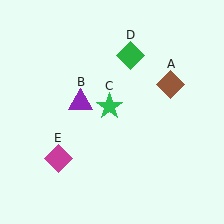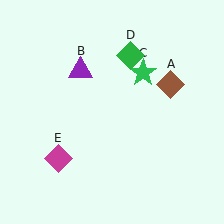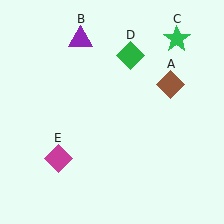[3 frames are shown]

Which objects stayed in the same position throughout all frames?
Brown diamond (object A) and green diamond (object D) and magenta diamond (object E) remained stationary.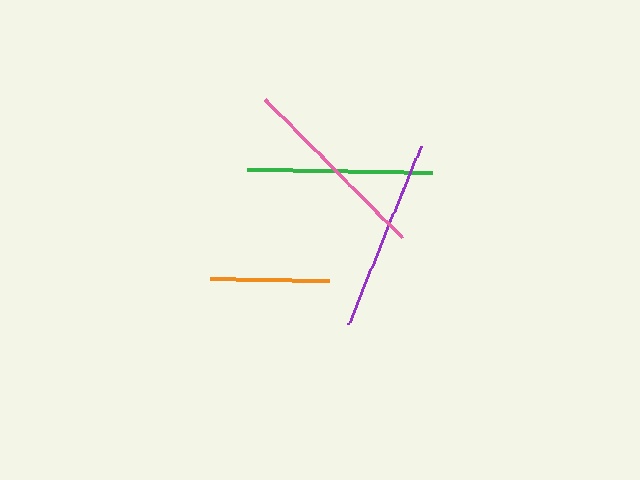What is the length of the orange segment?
The orange segment is approximately 120 pixels long.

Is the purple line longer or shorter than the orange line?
The purple line is longer than the orange line.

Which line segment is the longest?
The pink line is the longest at approximately 195 pixels.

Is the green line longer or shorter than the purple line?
The purple line is longer than the green line.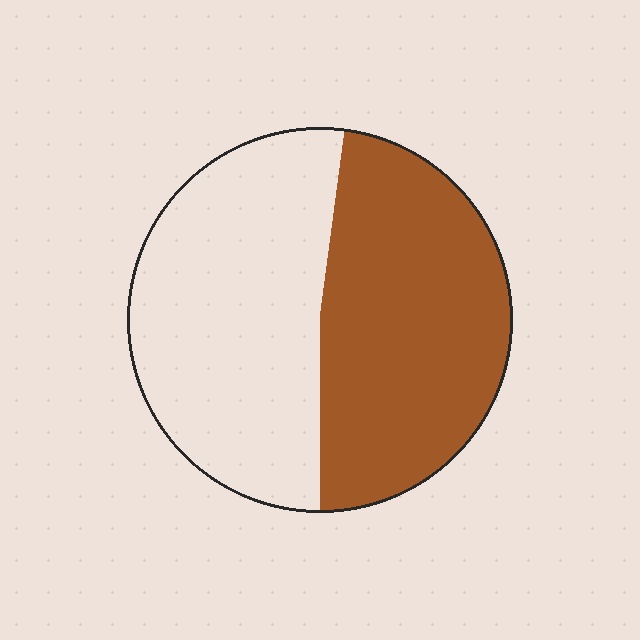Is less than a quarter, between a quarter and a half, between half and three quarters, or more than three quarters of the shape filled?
Between a quarter and a half.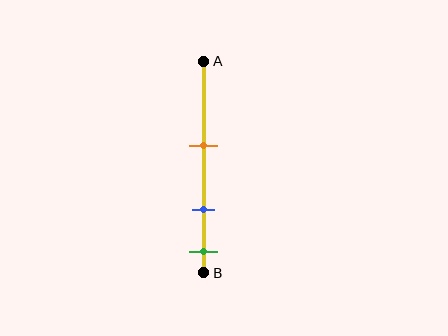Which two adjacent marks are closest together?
The blue and green marks are the closest adjacent pair.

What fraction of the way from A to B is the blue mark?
The blue mark is approximately 70% (0.7) of the way from A to B.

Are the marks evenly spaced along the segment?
Yes, the marks are approximately evenly spaced.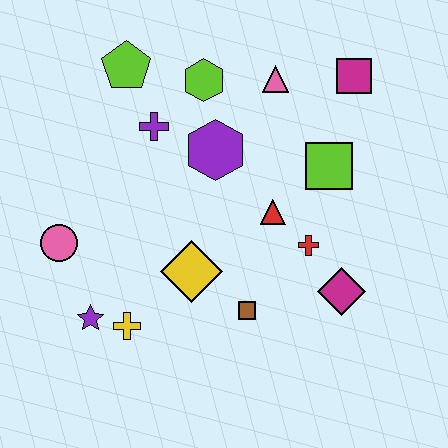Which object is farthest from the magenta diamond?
The lime pentagon is farthest from the magenta diamond.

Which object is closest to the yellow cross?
The purple star is closest to the yellow cross.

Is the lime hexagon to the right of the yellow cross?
Yes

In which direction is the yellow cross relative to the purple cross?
The yellow cross is below the purple cross.